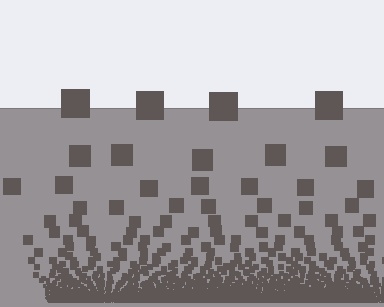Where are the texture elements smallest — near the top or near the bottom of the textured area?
Near the bottom.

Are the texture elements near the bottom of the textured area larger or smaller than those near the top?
Smaller. The gradient is inverted — elements near the bottom are smaller and denser.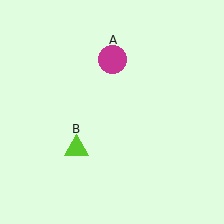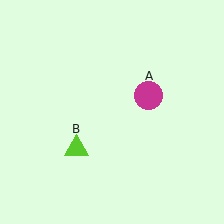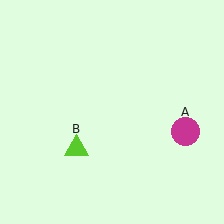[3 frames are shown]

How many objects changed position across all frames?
1 object changed position: magenta circle (object A).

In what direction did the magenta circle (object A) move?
The magenta circle (object A) moved down and to the right.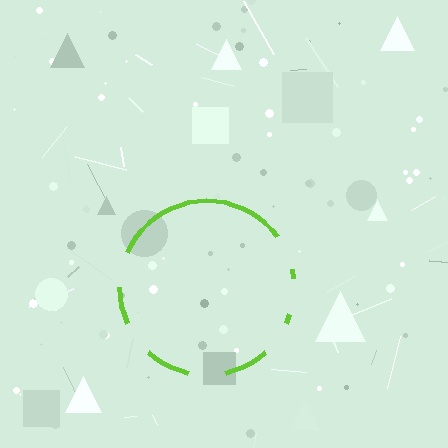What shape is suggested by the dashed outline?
The dashed outline suggests a circle.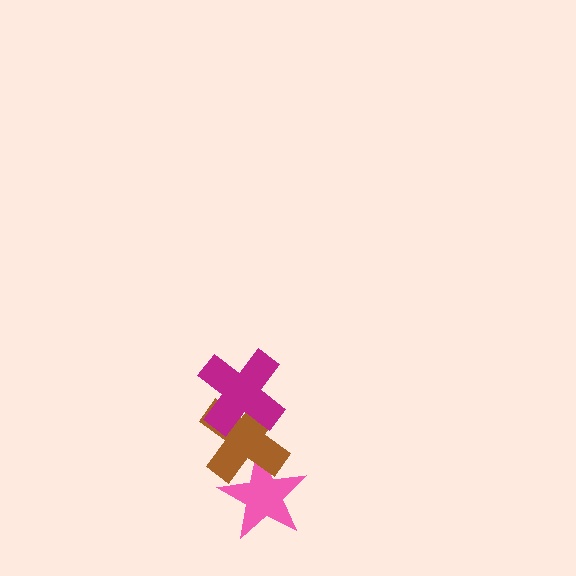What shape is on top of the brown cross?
The magenta cross is on top of the brown cross.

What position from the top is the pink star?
The pink star is 3rd from the top.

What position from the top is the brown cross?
The brown cross is 2nd from the top.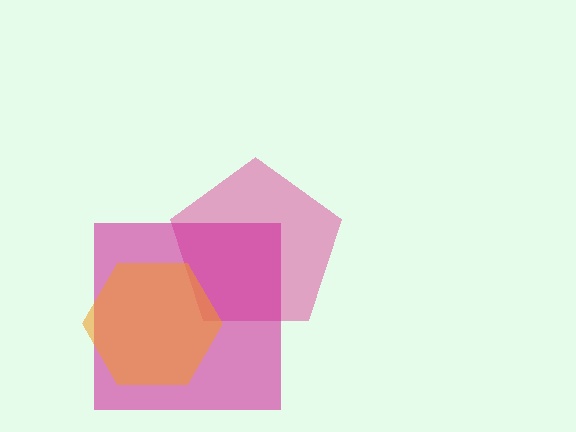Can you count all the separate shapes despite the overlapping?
Yes, there are 3 separate shapes.